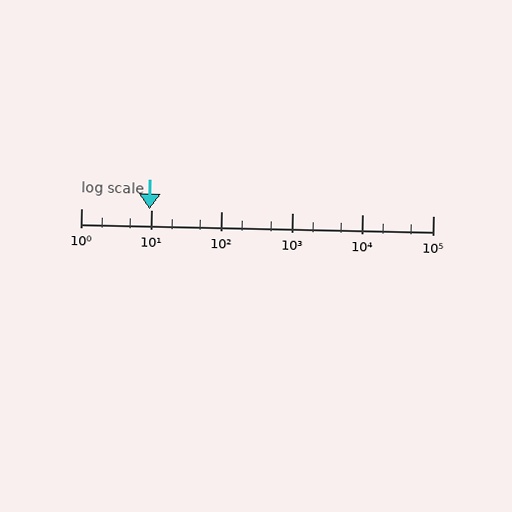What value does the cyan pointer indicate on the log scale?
The pointer indicates approximately 9.4.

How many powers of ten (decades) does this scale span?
The scale spans 5 decades, from 1 to 100000.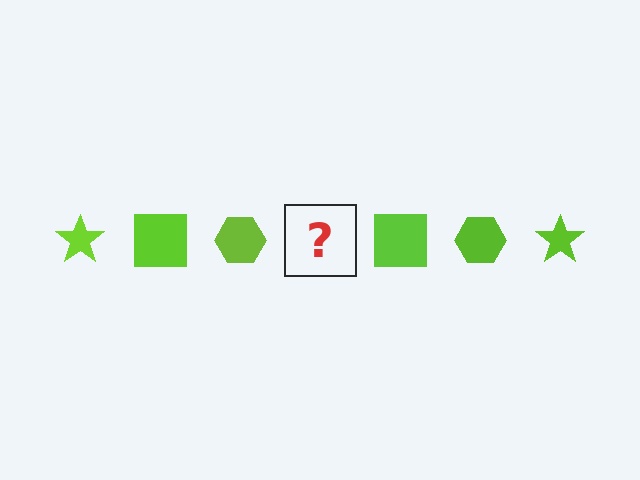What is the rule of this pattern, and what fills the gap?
The rule is that the pattern cycles through star, square, hexagon shapes in lime. The gap should be filled with a lime star.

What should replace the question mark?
The question mark should be replaced with a lime star.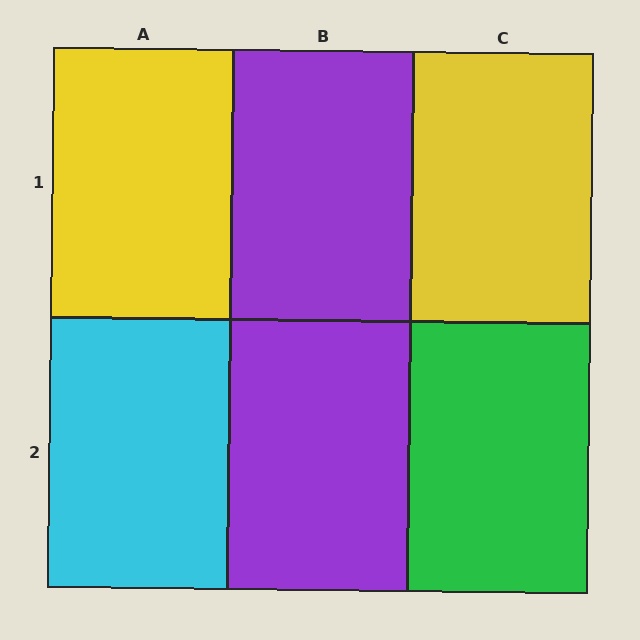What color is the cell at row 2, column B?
Purple.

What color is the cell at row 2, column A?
Cyan.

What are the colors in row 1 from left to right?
Yellow, purple, yellow.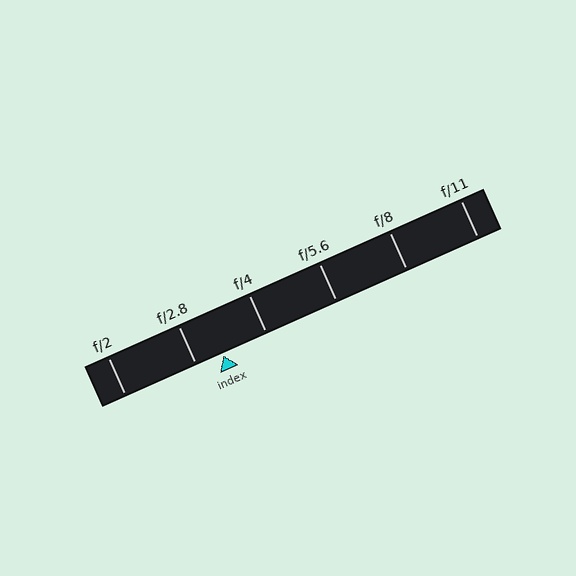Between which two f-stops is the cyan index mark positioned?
The index mark is between f/2.8 and f/4.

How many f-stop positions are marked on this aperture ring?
There are 6 f-stop positions marked.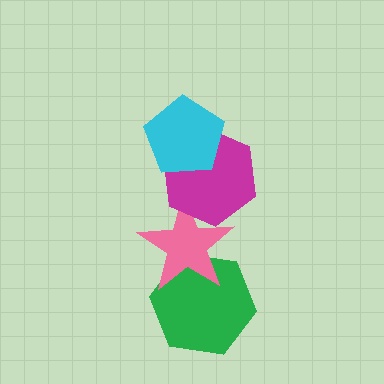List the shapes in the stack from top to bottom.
From top to bottom: the cyan pentagon, the magenta hexagon, the pink star, the green hexagon.